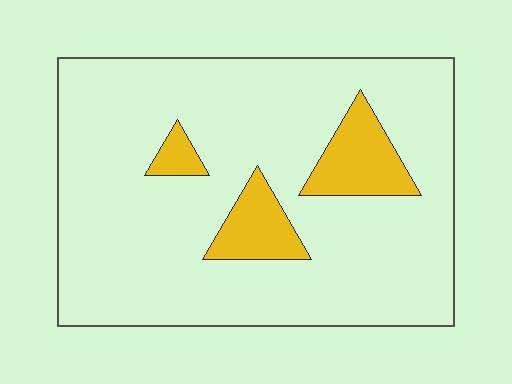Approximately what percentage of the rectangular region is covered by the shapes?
Approximately 15%.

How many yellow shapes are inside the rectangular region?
3.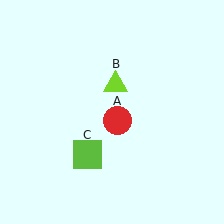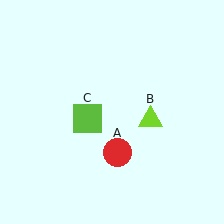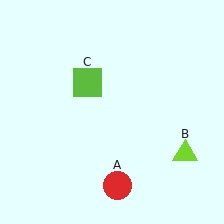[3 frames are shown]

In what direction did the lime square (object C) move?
The lime square (object C) moved up.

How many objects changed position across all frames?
3 objects changed position: red circle (object A), lime triangle (object B), lime square (object C).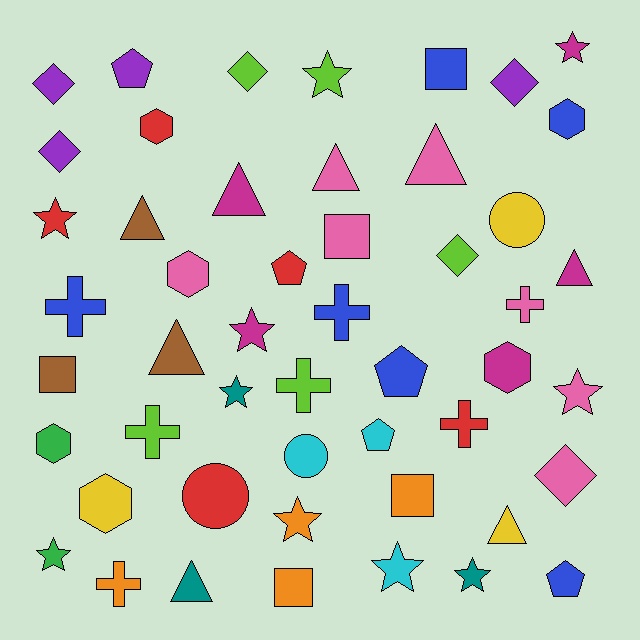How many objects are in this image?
There are 50 objects.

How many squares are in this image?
There are 5 squares.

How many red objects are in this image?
There are 5 red objects.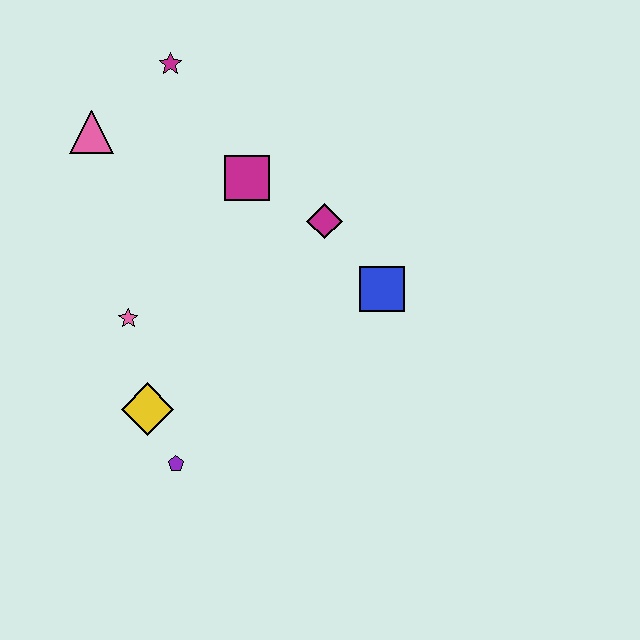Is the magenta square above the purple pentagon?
Yes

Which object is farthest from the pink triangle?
The purple pentagon is farthest from the pink triangle.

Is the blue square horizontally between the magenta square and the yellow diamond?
No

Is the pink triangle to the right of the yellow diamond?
No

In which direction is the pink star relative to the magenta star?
The pink star is below the magenta star.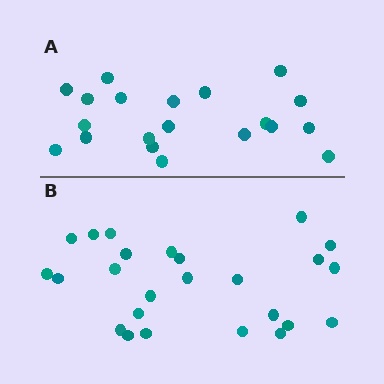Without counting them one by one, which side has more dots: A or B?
Region B (the bottom region) has more dots.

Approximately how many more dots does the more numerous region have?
Region B has about 5 more dots than region A.